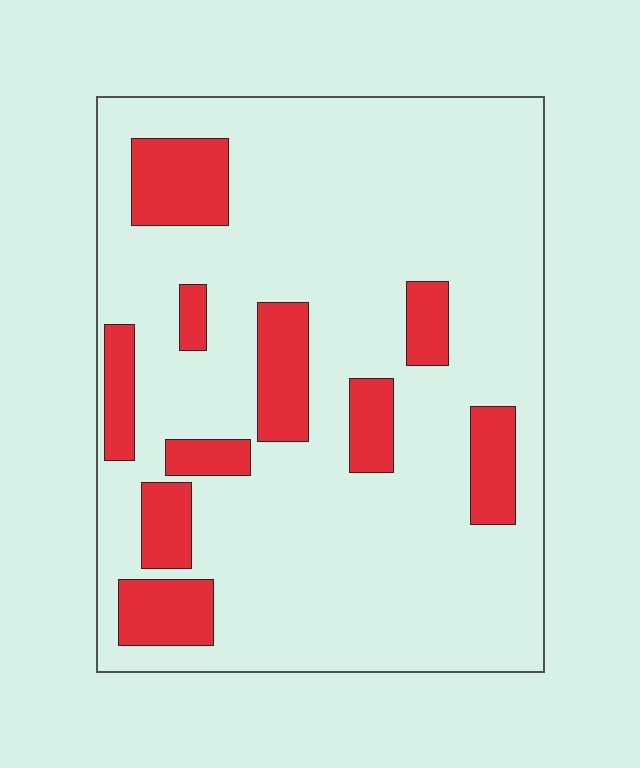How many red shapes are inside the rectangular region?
10.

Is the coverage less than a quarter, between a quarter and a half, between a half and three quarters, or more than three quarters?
Less than a quarter.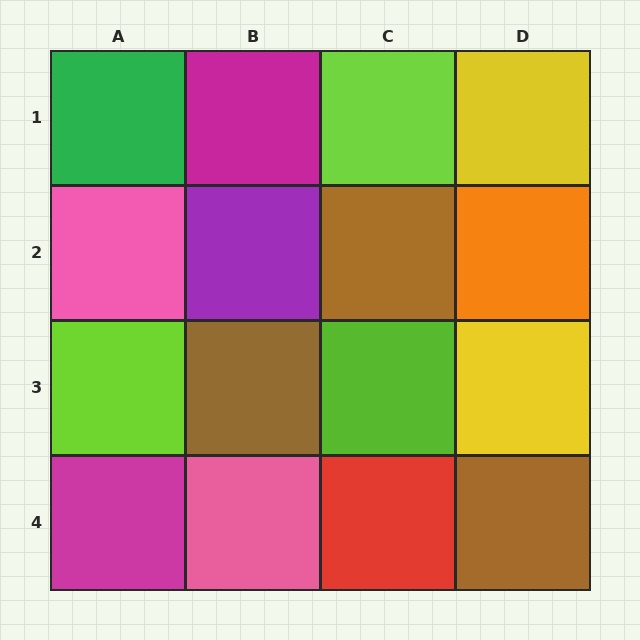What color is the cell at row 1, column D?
Yellow.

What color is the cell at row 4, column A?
Magenta.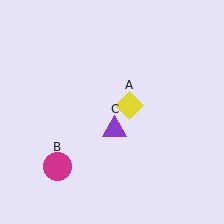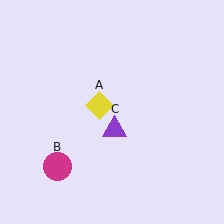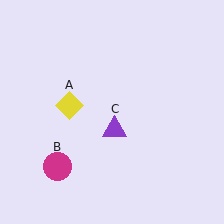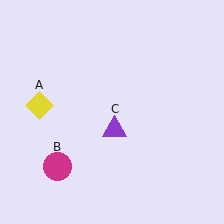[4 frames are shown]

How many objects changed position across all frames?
1 object changed position: yellow diamond (object A).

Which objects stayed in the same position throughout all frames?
Magenta circle (object B) and purple triangle (object C) remained stationary.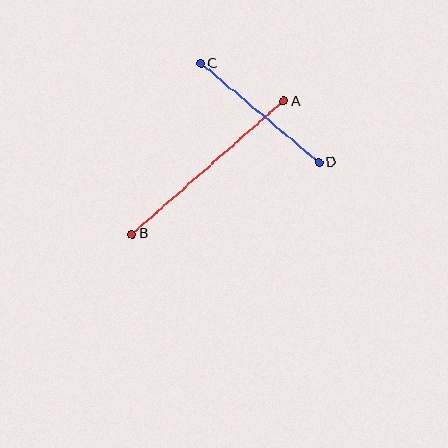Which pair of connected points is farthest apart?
Points A and B are farthest apart.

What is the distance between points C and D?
The distance is approximately 154 pixels.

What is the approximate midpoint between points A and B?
The midpoint is at approximately (208, 168) pixels.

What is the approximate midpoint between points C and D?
The midpoint is at approximately (260, 113) pixels.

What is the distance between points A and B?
The distance is approximately 202 pixels.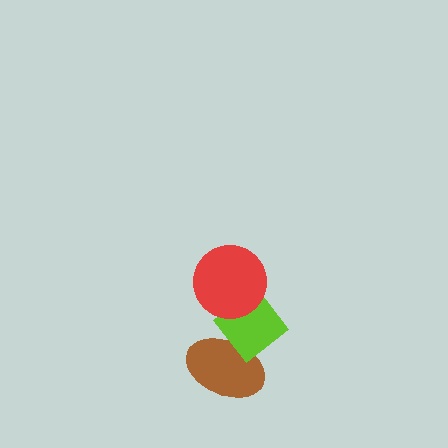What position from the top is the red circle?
The red circle is 1st from the top.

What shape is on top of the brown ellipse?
The lime diamond is on top of the brown ellipse.